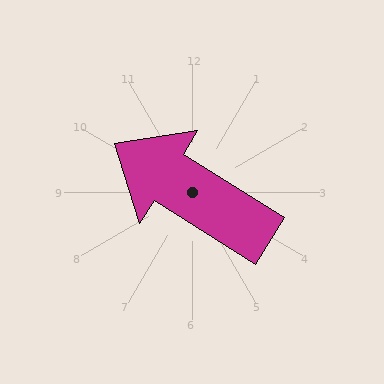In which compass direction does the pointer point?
Northwest.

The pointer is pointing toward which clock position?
Roughly 10 o'clock.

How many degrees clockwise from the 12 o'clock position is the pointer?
Approximately 302 degrees.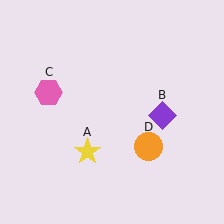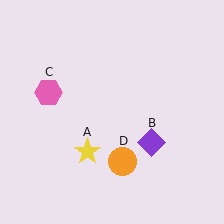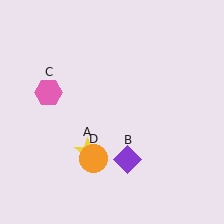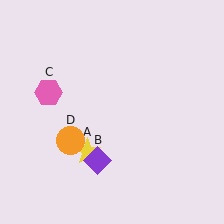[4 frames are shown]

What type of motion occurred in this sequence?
The purple diamond (object B), orange circle (object D) rotated clockwise around the center of the scene.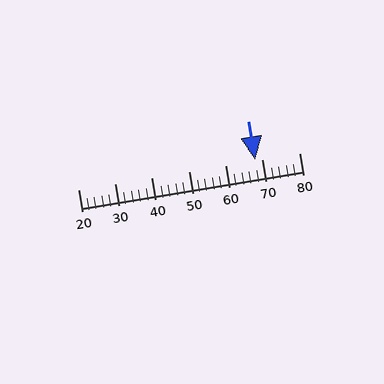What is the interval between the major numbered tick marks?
The major tick marks are spaced 10 units apart.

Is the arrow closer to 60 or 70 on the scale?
The arrow is closer to 70.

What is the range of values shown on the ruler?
The ruler shows values from 20 to 80.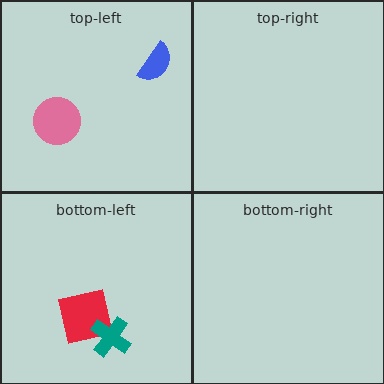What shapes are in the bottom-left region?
The red square, the teal cross.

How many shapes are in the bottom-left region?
2.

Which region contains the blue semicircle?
The top-left region.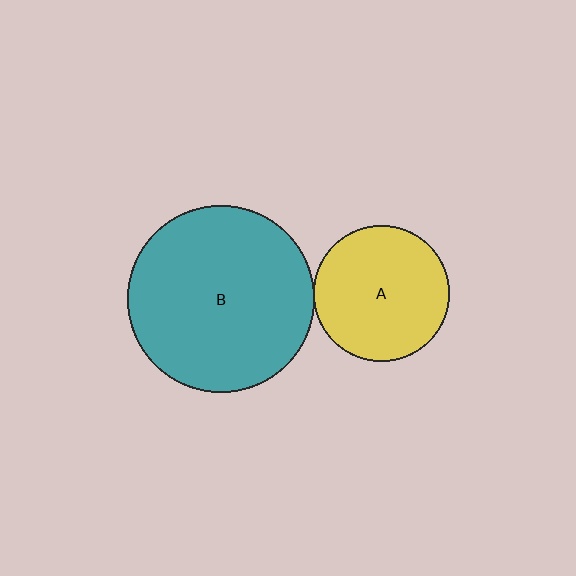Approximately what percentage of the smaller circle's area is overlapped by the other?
Approximately 5%.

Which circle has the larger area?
Circle B (teal).